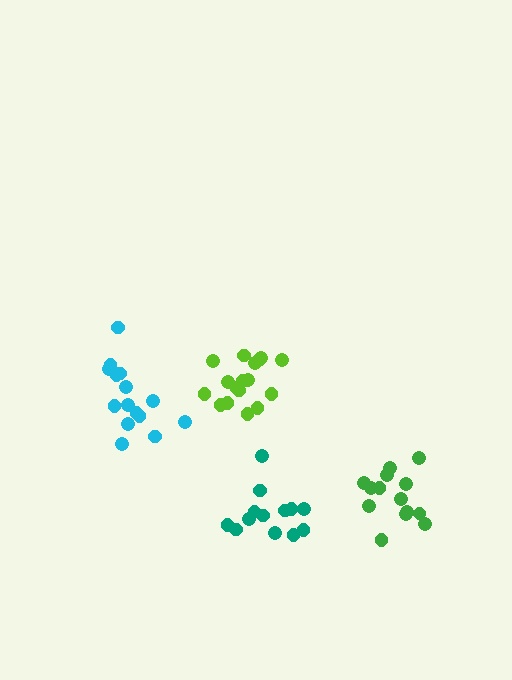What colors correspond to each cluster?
The clusters are colored: cyan, green, lime, teal.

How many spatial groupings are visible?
There are 4 spatial groupings.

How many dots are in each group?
Group 1: 15 dots, Group 2: 14 dots, Group 3: 17 dots, Group 4: 13 dots (59 total).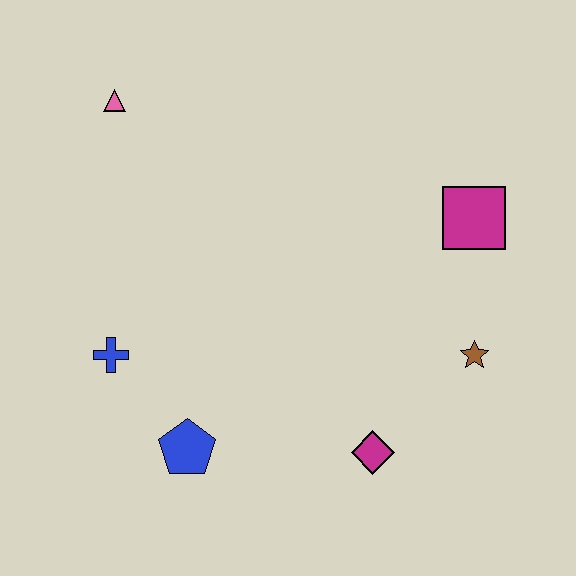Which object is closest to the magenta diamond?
The brown star is closest to the magenta diamond.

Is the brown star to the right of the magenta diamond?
Yes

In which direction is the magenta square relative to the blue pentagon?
The magenta square is to the right of the blue pentagon.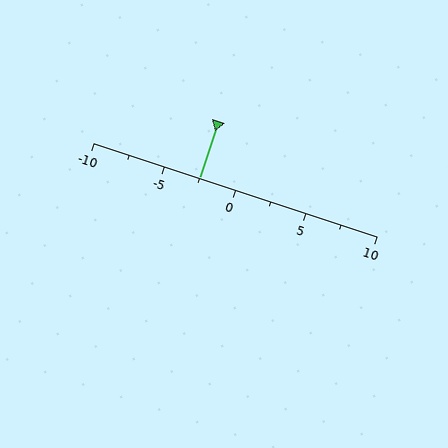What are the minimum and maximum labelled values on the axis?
The axis runs from -10 to 10.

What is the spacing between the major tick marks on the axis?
The major ticks are spaced 5 apart.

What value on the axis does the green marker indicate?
The marker indicates approximately -2.5.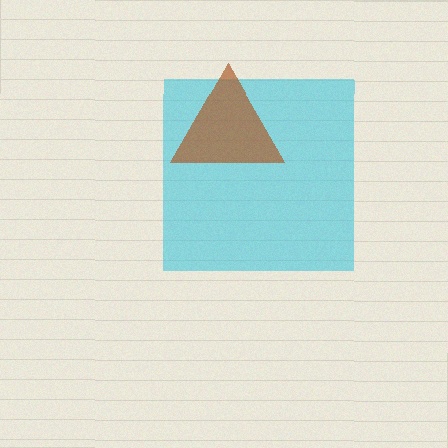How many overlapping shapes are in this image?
There are 2 overlapping shapes in the image.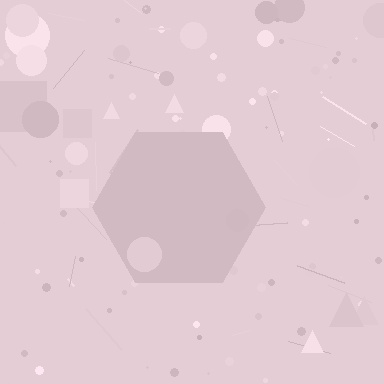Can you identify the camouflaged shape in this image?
The camouflaged shape is a hexagon.